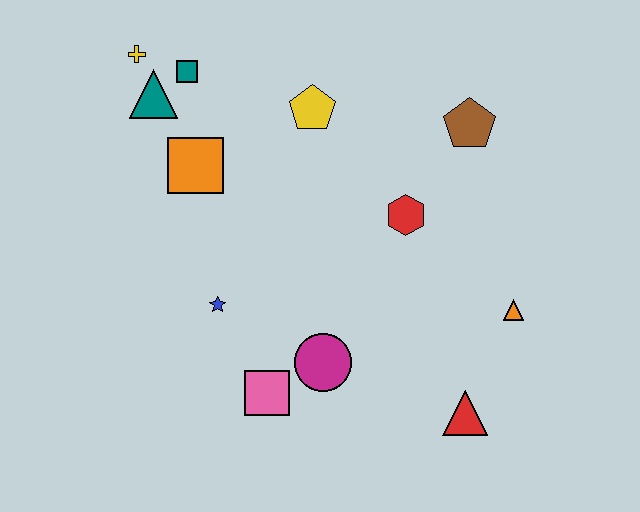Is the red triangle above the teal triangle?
No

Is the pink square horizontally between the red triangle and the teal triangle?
Yes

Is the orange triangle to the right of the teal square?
Yes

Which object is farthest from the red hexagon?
The yellow cross is farthest from the red hexagon.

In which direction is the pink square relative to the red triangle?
The pink square is to the left of the red triangle.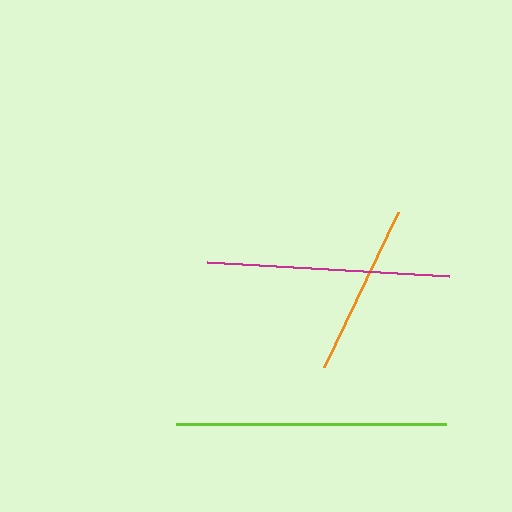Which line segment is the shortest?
The orange line is the shortest at approximately 172 pixels.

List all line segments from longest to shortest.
From longest to shortest: lime, magenta, orange.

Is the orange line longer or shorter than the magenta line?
The magenta line is longer than the orange line.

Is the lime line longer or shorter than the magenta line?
The lime line is longer than the magenta line.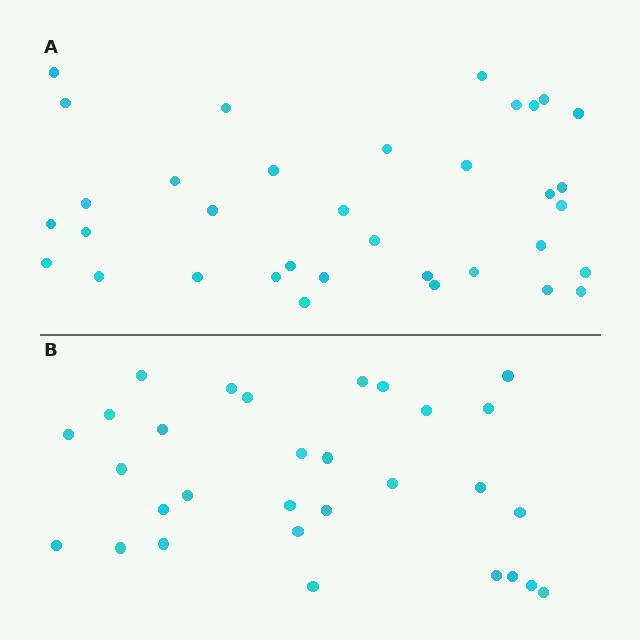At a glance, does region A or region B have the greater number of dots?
Region A (the top region) has more dots.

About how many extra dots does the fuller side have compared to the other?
Region A has about 5 more dots than region B.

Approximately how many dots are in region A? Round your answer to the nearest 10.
About 40 dots. (The exact count is 35, which rounds to 40.)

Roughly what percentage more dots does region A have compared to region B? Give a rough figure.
About 15% more.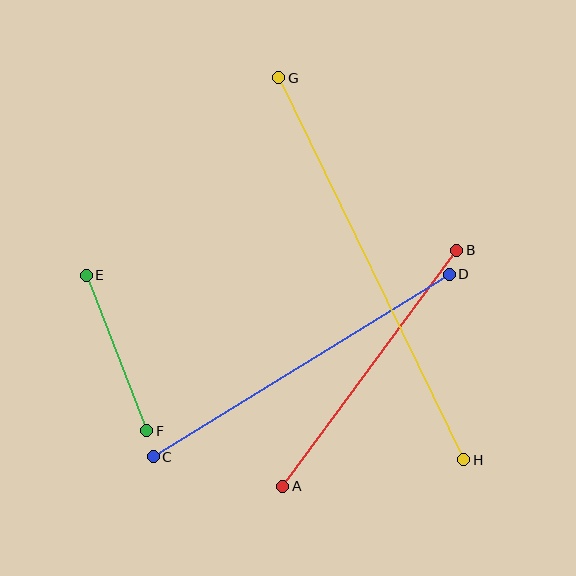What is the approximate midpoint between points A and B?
The midpoint is at approximately (370, 368) pixels.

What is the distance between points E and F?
The distance is approximately 167 pixels.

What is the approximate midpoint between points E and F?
The midpoint is at approximately (117, 353) pixels.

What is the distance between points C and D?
The distance is approximately 348 pixels.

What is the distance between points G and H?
The distance is approximately 424 pixels.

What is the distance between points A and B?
The distance is approximately 294 pixels.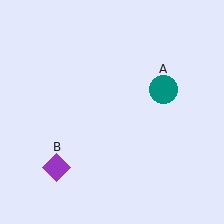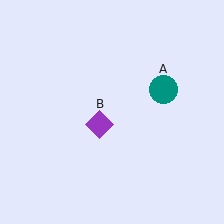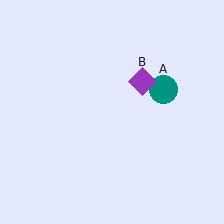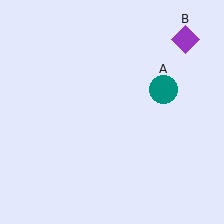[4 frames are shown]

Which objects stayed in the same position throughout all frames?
Teal circle (object A) remained stationary.